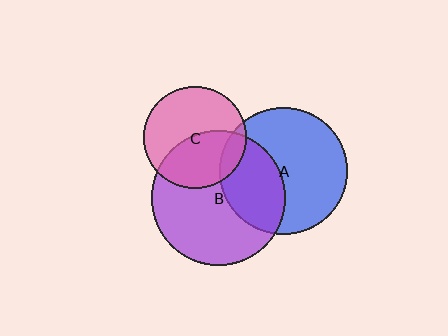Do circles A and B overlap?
Yes.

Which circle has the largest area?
Circle B (purple).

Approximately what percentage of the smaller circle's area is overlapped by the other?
Approximately 35%.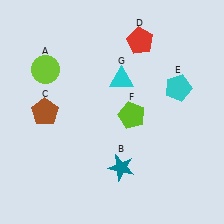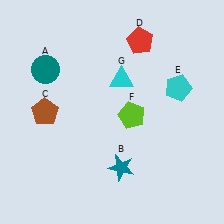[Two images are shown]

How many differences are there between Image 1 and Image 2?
There is 1 difference between the two images.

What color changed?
The circle (A) changed from lime in Image 1 to teal in Image 2.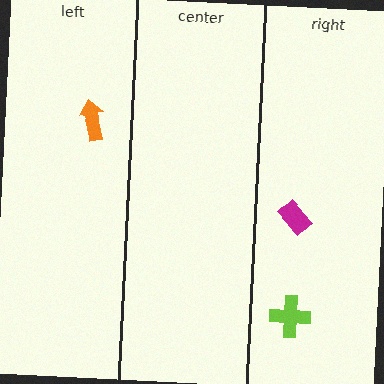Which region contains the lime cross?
The right region.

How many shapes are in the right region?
2.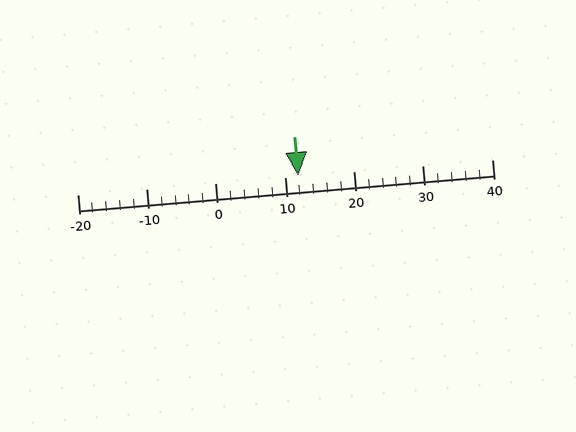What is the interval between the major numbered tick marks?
The major tick marks are spaced 10 units apart.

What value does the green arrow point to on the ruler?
The green arrow points to approximately 12.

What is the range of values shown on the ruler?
The ruler shows values from -20 to 40.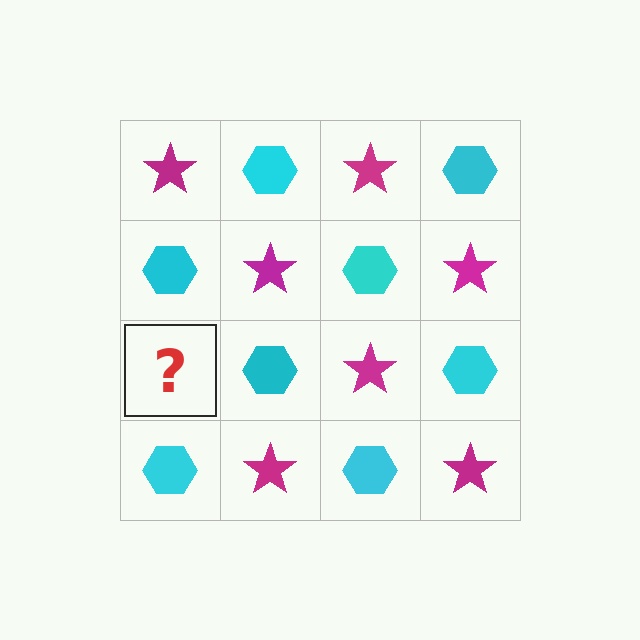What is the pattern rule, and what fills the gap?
The rule is that it alternates magenta star and cyan hexagon in a checkerboard pattern. The gap should be filled with a magenta star.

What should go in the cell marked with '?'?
The missing cell should contain a magenta star.